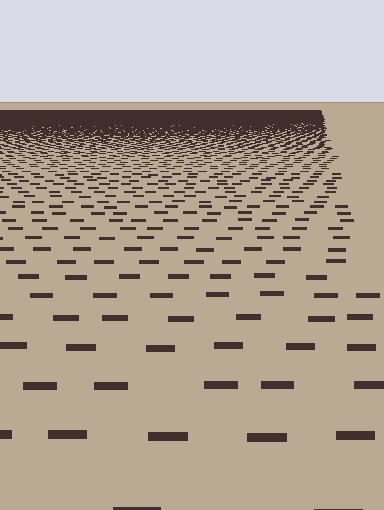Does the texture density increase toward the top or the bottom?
Density increases toward the top.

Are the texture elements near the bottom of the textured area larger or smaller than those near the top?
Larger. Near the bottom, elements are closer to the viewer and appear at a bigger on-screen size.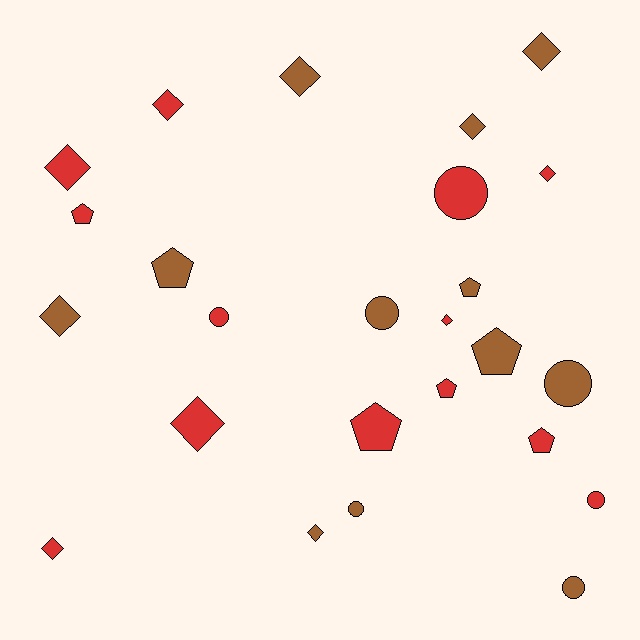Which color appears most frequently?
Red, with 13 objects.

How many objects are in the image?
There are 25 objects.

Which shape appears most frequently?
Diamond, with 11 objects.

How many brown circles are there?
There are 4 brown circles.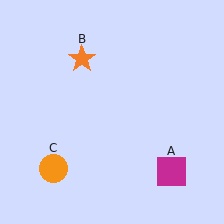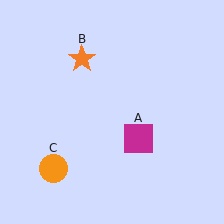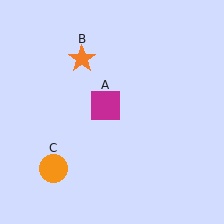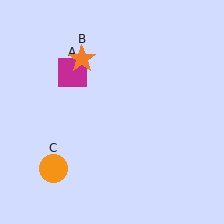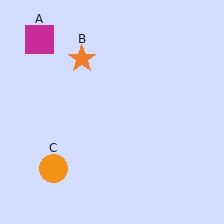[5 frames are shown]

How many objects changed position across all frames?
1 object changed position: magenta square (object A).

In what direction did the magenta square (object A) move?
The magenta square (object A) moved up and to the left.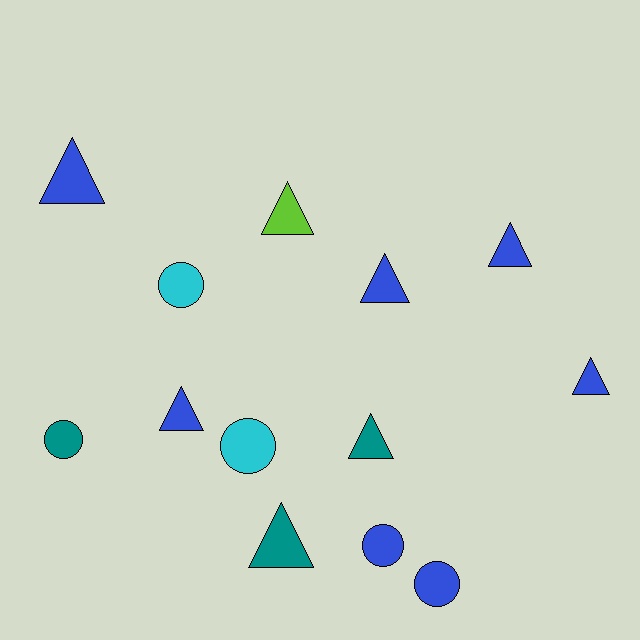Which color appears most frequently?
Blue, with 7 objects.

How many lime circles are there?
There are no lime circles.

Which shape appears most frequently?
Triangle, with 8 objects.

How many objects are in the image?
There are 13 objects.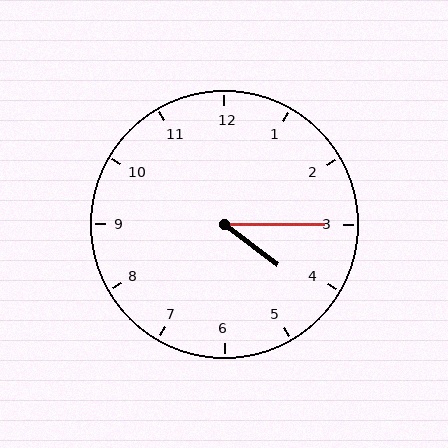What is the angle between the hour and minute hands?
Approximately 38 degrees.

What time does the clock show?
4:15.